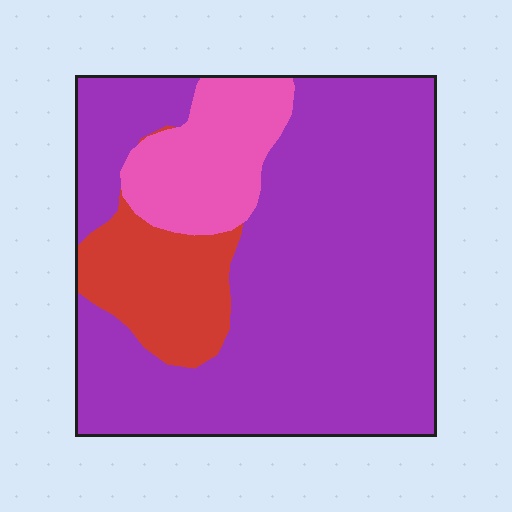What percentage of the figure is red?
Red covers around 15% of the figure.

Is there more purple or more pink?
Purple.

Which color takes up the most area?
Purple, at roughly 70%.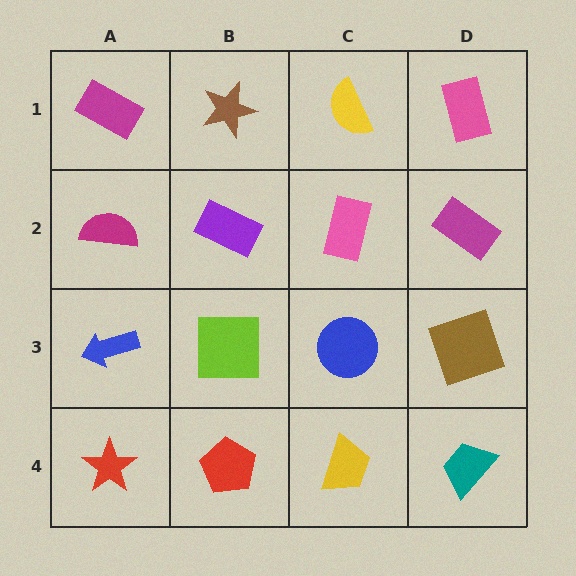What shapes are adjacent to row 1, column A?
A magenta semicircle (row 2, column A), a brown star (row 1, column B).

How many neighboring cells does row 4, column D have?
2.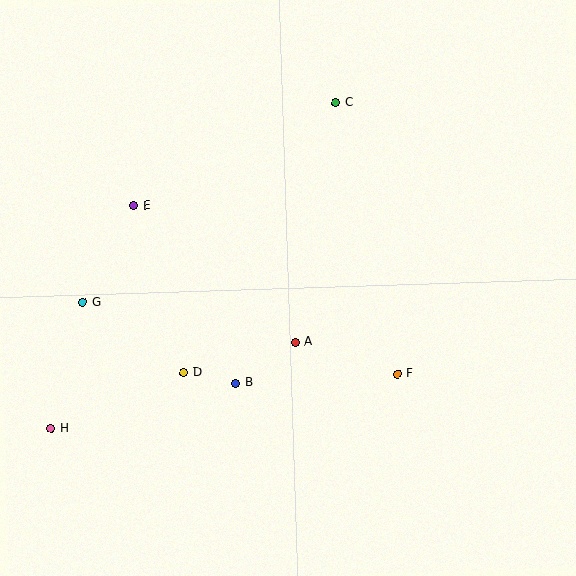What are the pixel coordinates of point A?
Point A is at (295, 342).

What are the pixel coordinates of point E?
Point E is at (134, 206).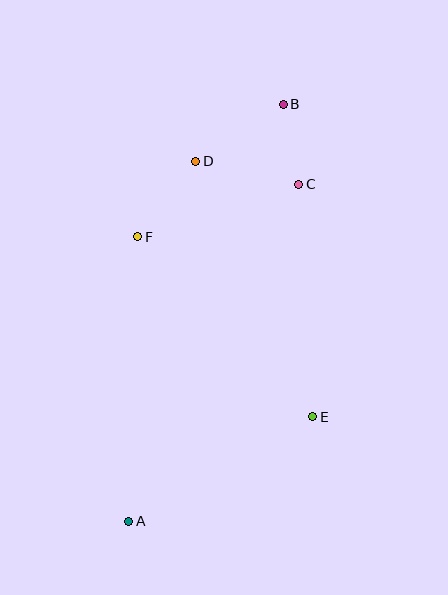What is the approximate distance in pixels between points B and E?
The distance between B and E is approximately 314 pixels.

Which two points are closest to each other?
Points B and C are closest to each other.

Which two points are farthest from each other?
Points A and B are farthest from each other.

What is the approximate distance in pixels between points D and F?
The distance between D and F is approximately 96 pixels.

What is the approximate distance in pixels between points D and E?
The distance between D and E is approximately 280 pixels.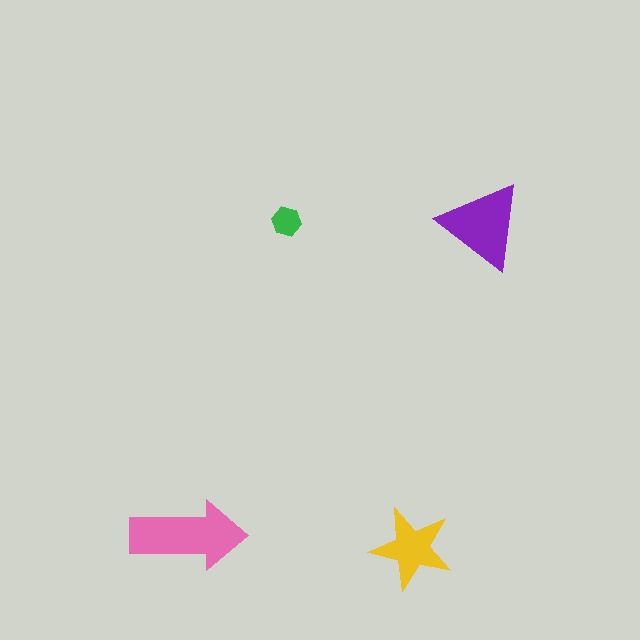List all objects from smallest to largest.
The green hexagon, the yellow star, the purple triangle, the pink arrow.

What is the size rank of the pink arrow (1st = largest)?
1st.